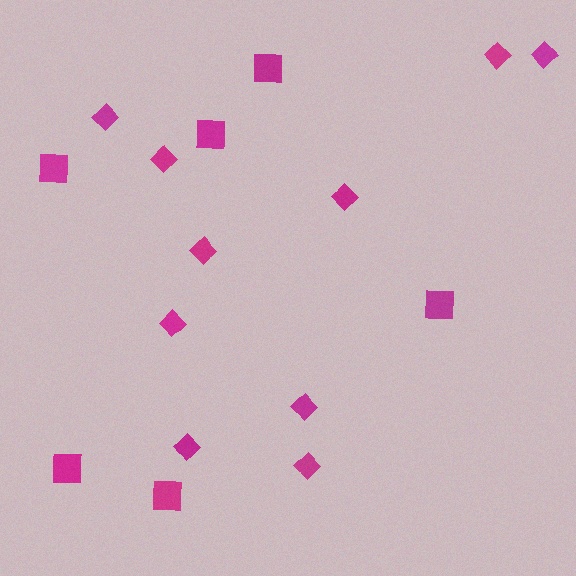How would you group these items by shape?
There are 2 groups: one group of squares (6) and one group of diamonds (10).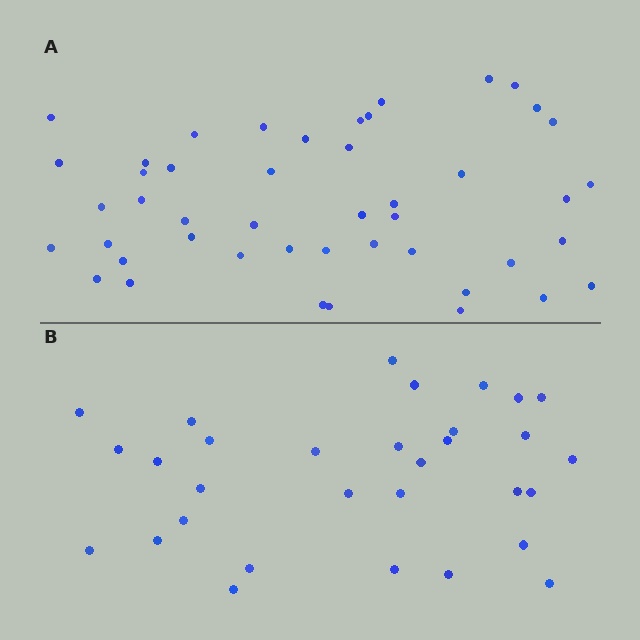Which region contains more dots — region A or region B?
Region A (the top region) has more dots.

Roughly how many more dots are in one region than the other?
Region A has approximately 15 more dots than region B.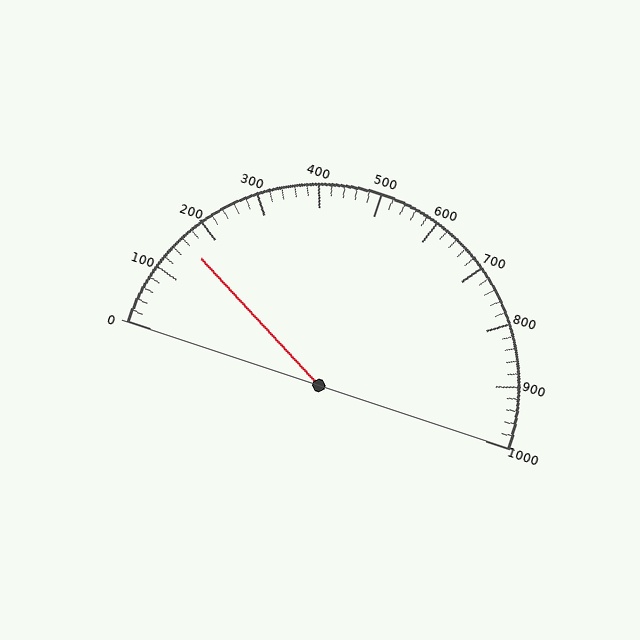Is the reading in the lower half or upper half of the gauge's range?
The reading is in the lower half of the range (0 to 1000).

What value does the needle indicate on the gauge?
The needle indicates approximately 160.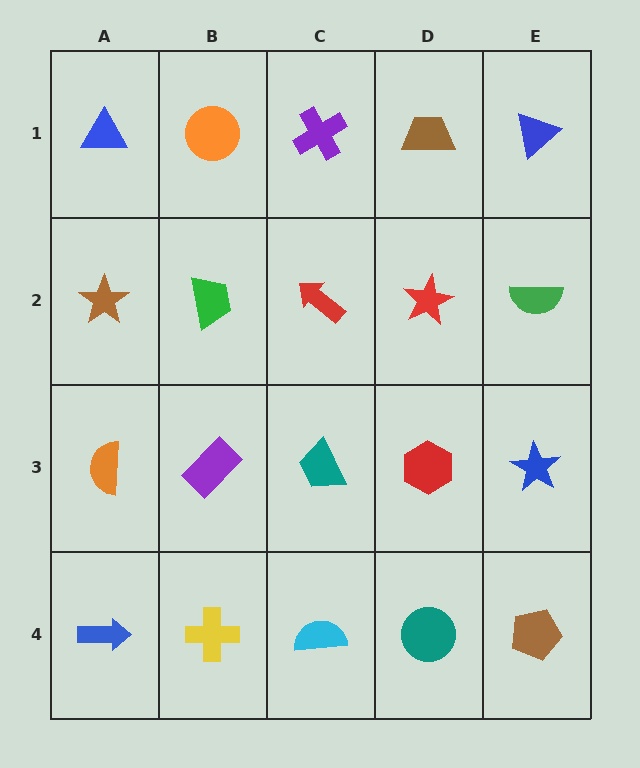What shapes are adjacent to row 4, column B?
A purple rectangle (row 3, column B), a blue arrow (row 4, column A), a cyan semicircle (row 4, column C).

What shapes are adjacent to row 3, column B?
A green trapezoid (row 2, column B), a yellow cross (row 4, column B), an orange semicircle (row 3, column A), a teal trapezoid (row 3, column C).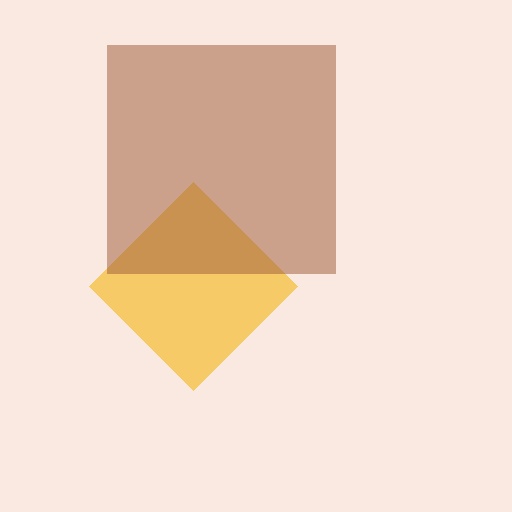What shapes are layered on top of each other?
The layered shapes are: a yellow diamond, a brown square.